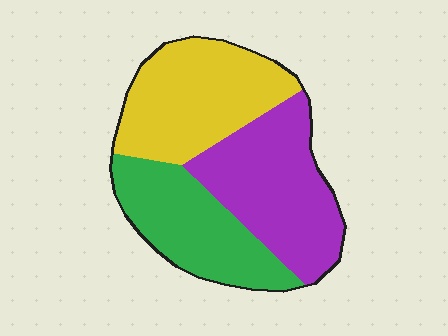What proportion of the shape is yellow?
Yellow covers 35% of the shape.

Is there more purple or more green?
Purple.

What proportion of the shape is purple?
Purple takes up about three eighths (3/8) of the shape.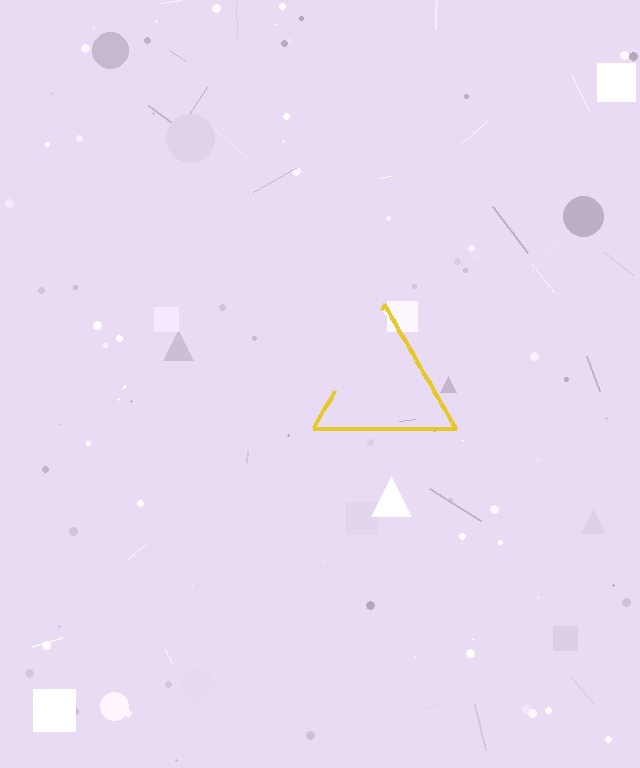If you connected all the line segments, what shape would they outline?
They would outline a triangle.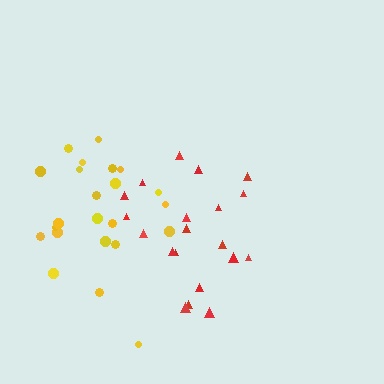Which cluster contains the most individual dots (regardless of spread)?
Yellow (23).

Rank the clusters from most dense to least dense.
red, yellow.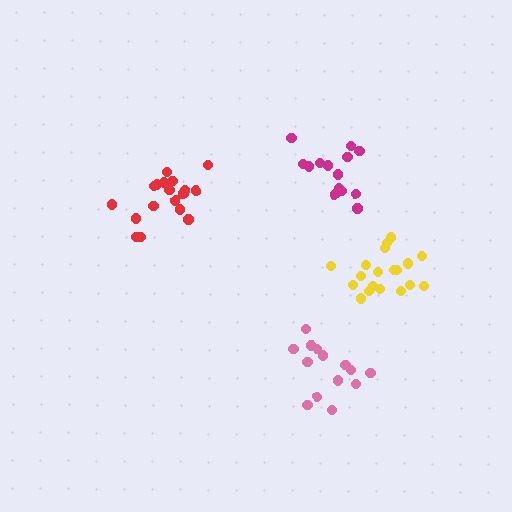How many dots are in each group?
Group 1: 19 dots, Group 2: 14 dots, Group 3: 14 dots, Group 4: 18 dots (65 total).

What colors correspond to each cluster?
The clusters are colored: yellow, magenta, pink, red.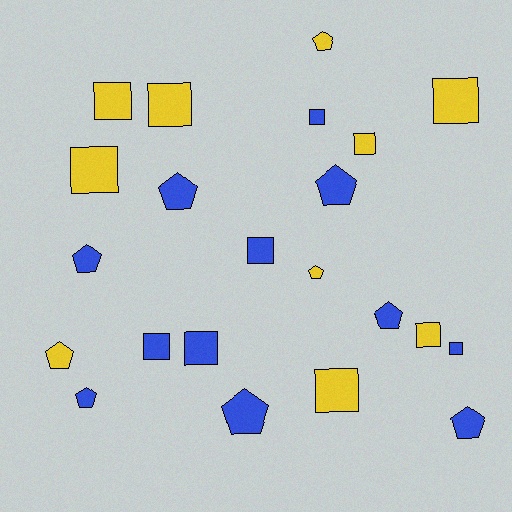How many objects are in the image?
There are 22 objects.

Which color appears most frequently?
Blue, with 12 objects.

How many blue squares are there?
There are 5 blue squares.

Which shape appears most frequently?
Square, with 12 objects.